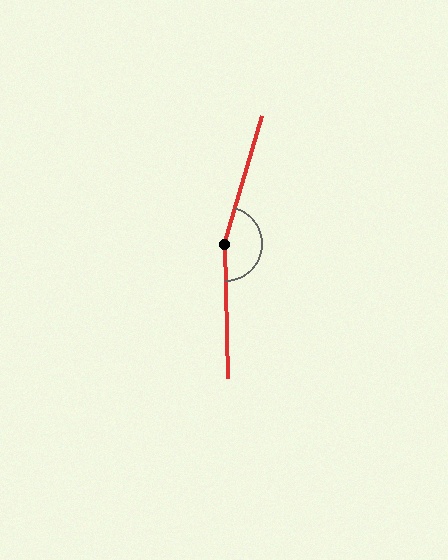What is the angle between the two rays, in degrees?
Approximately 163 degrees.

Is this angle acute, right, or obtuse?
It is obtuse.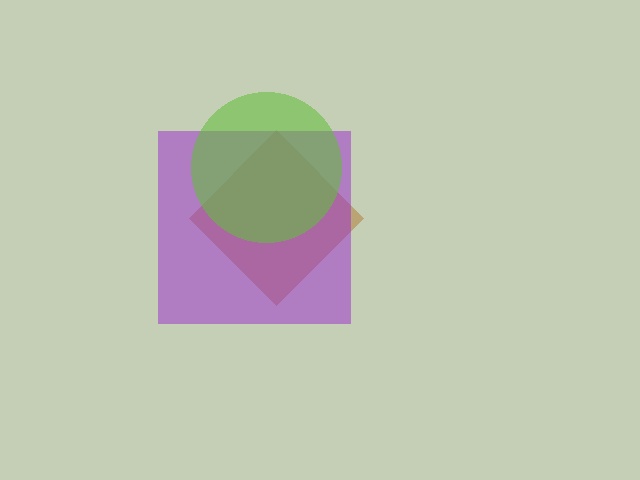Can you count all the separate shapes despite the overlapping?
Yes, there are 3 separate shapes.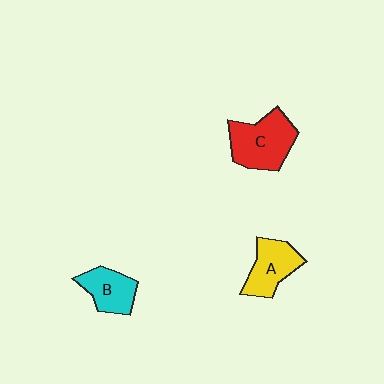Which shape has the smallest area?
Shape B (cyan).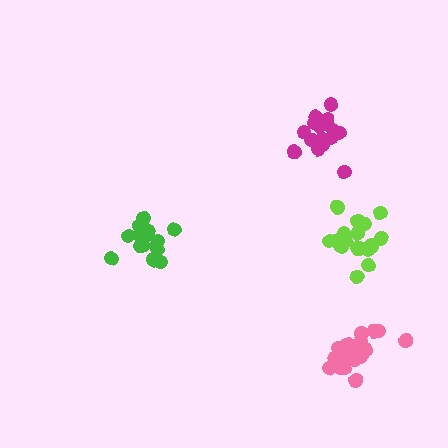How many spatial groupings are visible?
There are 4 spatial groupings.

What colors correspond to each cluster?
The clusters are colored: magenta, green, pink, lime.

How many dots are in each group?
Group 1: 18 dots, Group 2: 19 dots, Group 3: 20 dots, Group 4: 20 dots (77 total).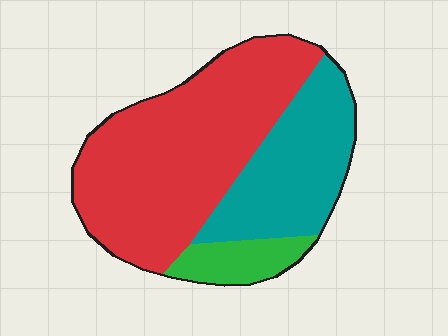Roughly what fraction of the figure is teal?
Teal covers 31% of the figure.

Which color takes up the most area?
Red, at roughly 60%.